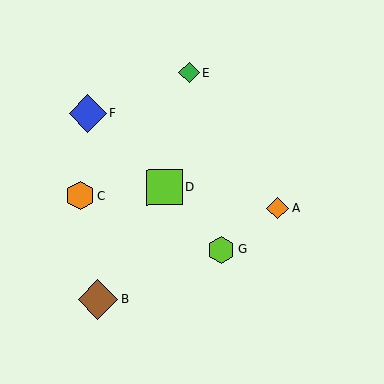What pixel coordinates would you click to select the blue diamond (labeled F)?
Click at (88, 114) to select the blue diamond F.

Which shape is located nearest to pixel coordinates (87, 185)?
The orange hexagon (labeled C) at (80, 196) is nearest to that location.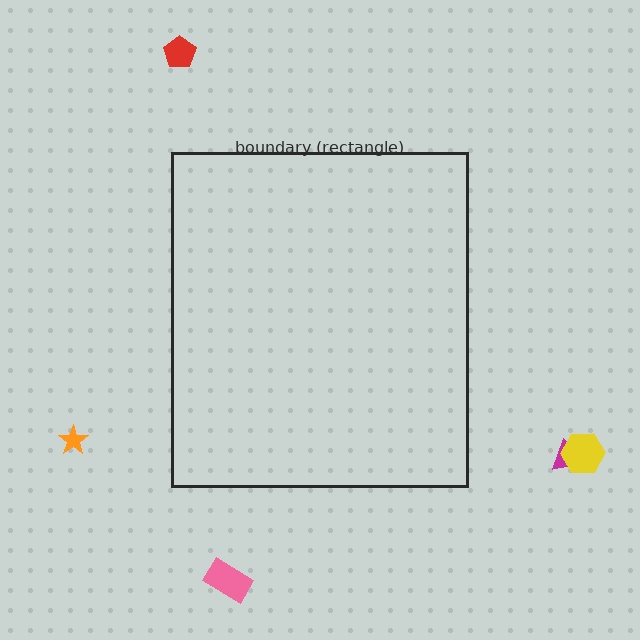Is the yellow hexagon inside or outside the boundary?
Outside.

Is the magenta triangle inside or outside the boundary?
Outside.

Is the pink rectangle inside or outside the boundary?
Outside.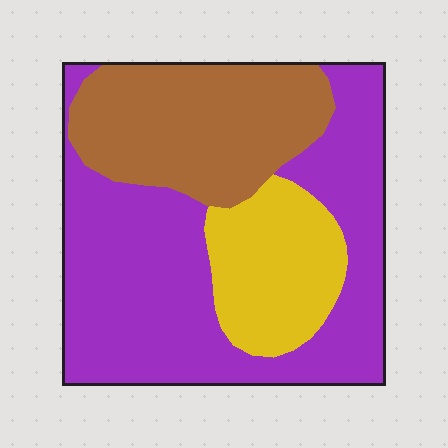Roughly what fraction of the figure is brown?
Brown takes up about one quarter (1/4) of the figure.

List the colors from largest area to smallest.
From largest to smallest: purple, brown, yellow.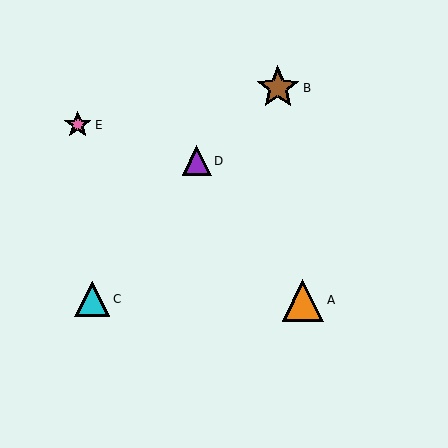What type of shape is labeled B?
Shape B is a brown star.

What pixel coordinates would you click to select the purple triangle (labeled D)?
Click at (197, 161) to select the purple triangle D.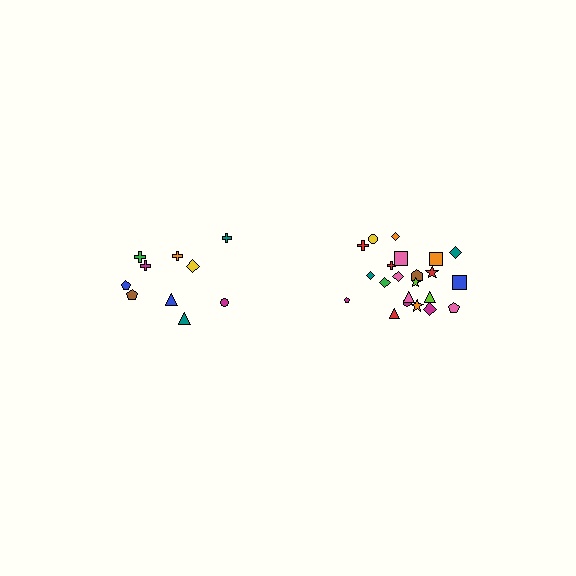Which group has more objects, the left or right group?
The right group.